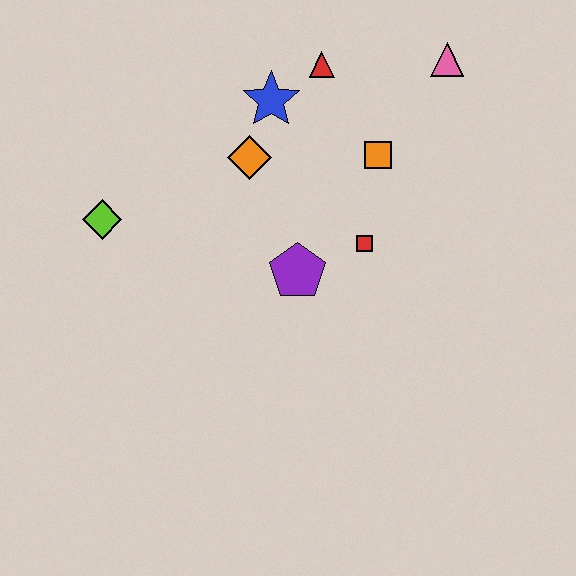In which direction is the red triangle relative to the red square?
The red triangle is above the red square.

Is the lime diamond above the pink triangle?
No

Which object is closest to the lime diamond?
The orange diamond is closest to the lime diamond.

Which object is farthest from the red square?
The lime diamond is farthest from the red square.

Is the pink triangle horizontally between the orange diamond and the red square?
No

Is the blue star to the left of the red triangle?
Yes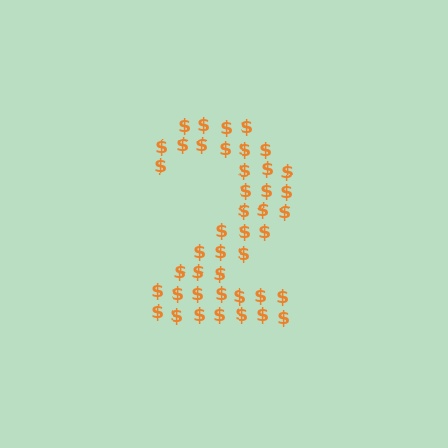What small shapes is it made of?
It is made of small dollar signs.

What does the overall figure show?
The overall figure shows the digit 2.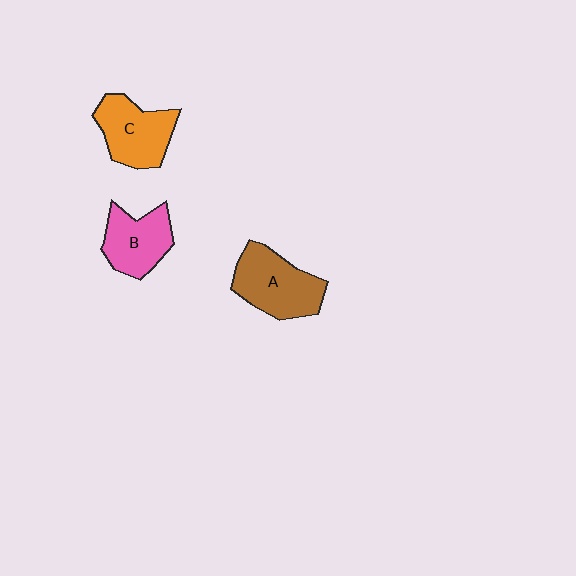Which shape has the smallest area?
Shape B (pink).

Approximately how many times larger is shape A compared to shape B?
Approximately 1.2 times.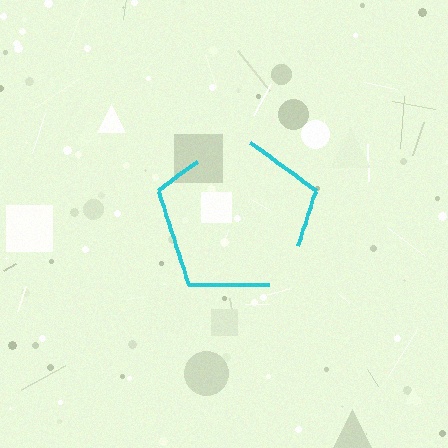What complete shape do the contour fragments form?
The contour fragments form a pentagon.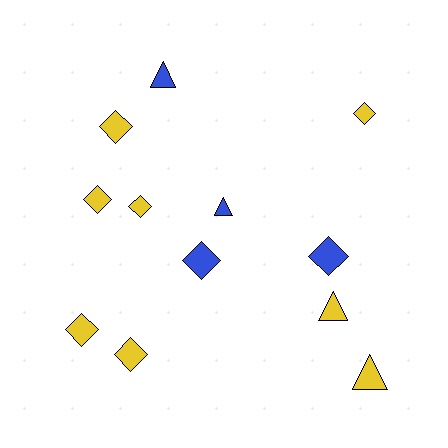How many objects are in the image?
There are 12 objects.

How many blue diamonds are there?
There are 2 blue diamonds.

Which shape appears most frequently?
Diamond, with 8 objects.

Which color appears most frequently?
Yellow, with 8 objects.